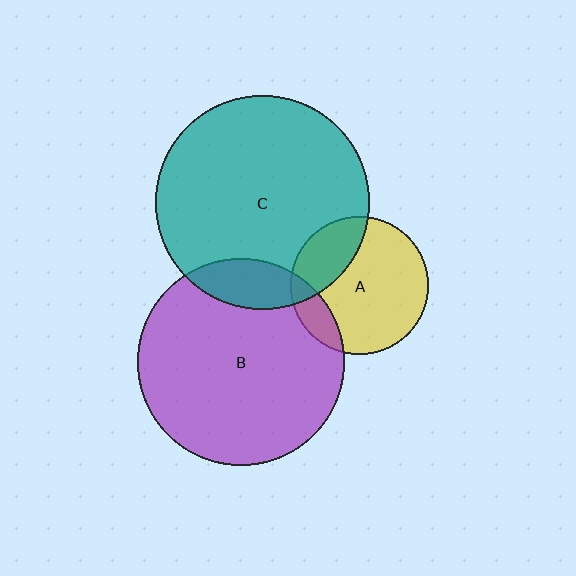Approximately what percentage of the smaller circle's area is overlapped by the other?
Approximately 15%.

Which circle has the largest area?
Circle C (teal).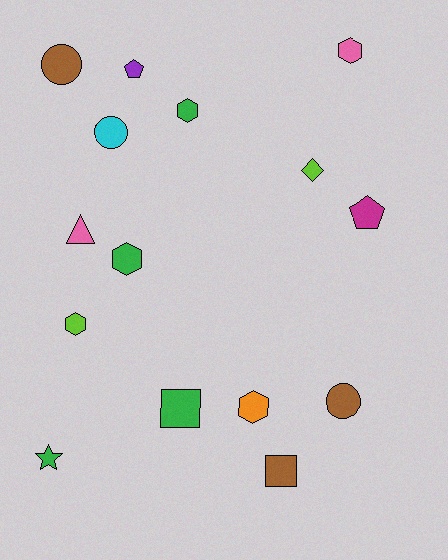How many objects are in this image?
There are 15 objects.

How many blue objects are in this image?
There are no blue objects.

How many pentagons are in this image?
There are 2 pentagons.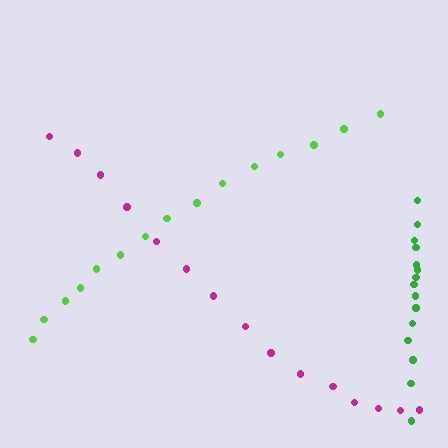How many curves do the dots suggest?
There are 3 distinct paths.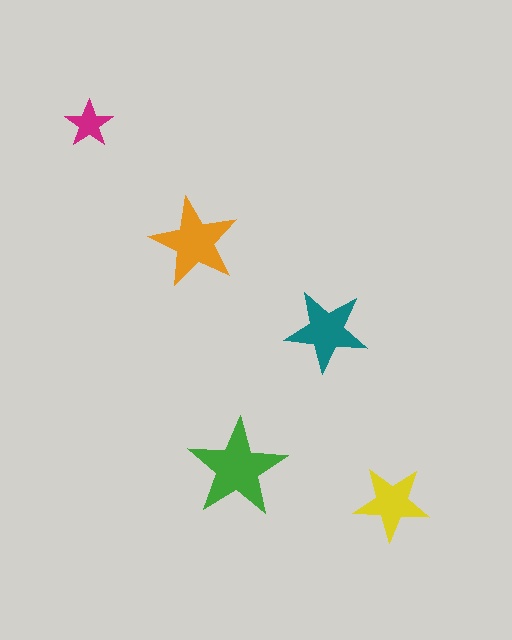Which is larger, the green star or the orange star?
The green one.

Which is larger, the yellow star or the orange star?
The orange one.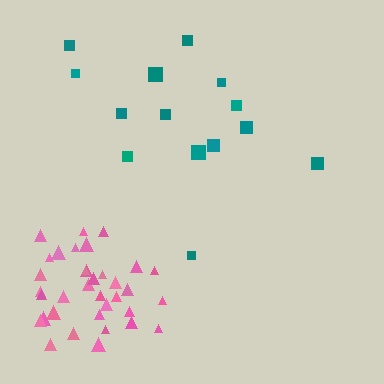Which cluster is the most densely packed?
Pink.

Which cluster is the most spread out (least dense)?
Teal.